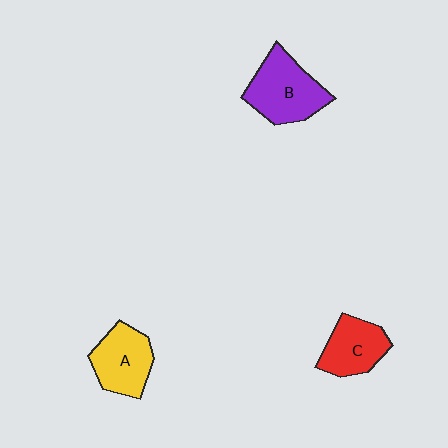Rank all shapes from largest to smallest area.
From largest to smallest: B (purple), A (yellow), C (red).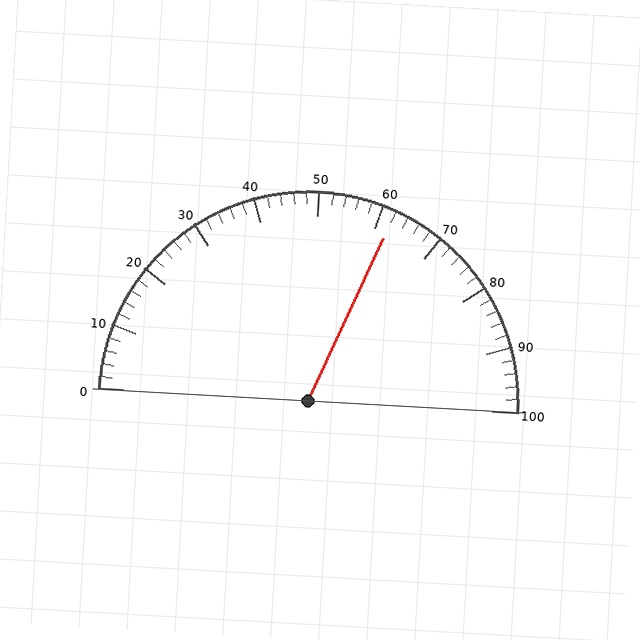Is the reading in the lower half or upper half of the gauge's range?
The reading is in the upper half of the range (0 to 100).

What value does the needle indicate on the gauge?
The needle indicates approximately 62.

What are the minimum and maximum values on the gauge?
The gauge ranges from 0 to 100.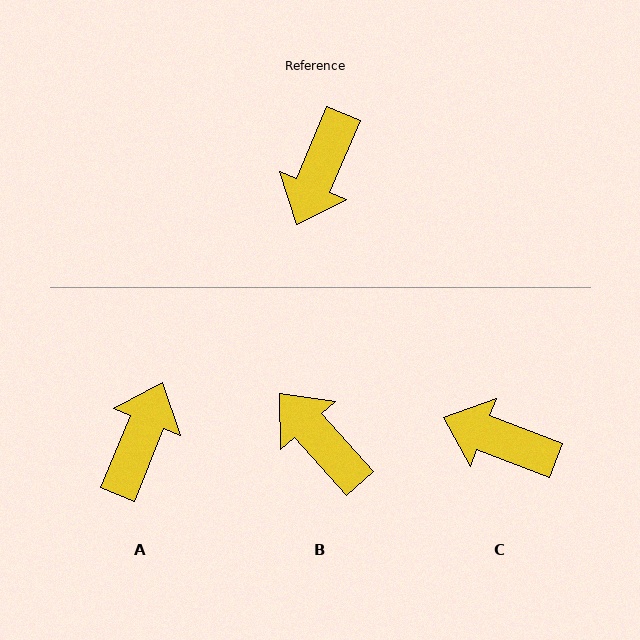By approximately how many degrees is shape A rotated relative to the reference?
Approximately 179 degrees clockwise.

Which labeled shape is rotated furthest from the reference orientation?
A, about 179 degrees away.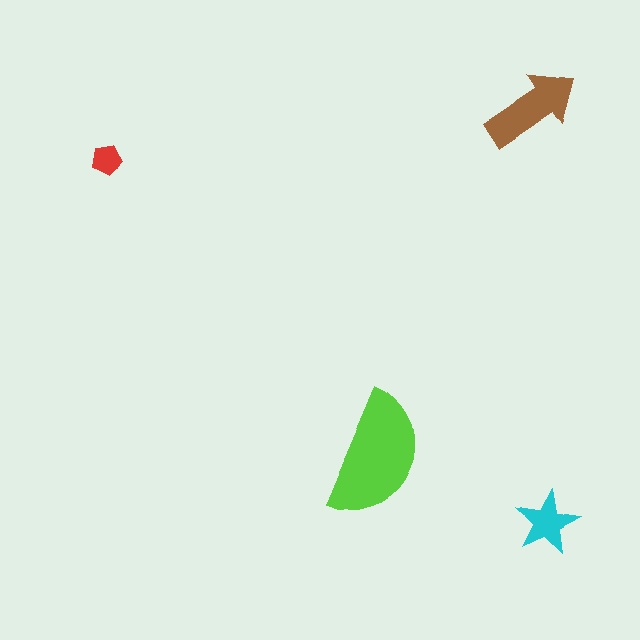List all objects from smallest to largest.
The red pentagon, the cyan star, the brown arrow, the lime semicircle.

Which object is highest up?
The brown arrow is topmost.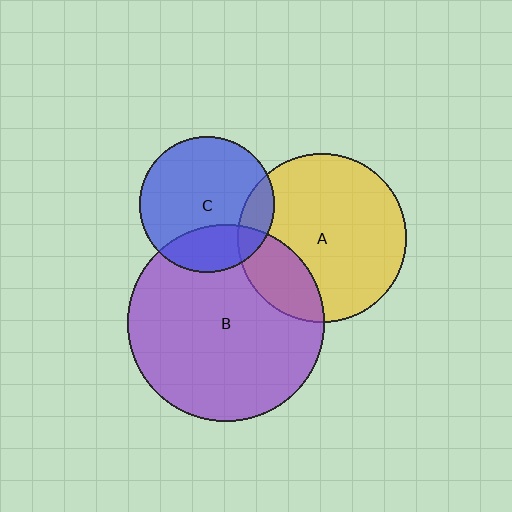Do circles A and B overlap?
Yes.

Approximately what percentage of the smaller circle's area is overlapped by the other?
Approximately 20%.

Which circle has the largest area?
Circle B (purple).